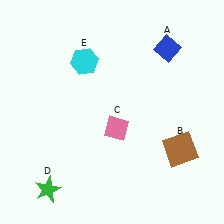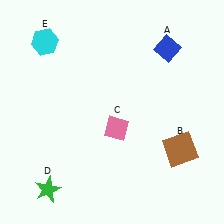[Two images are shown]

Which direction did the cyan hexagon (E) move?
The cyan hexagon (E) moved left.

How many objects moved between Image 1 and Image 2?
1 object moved between the two images.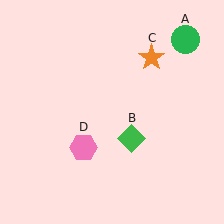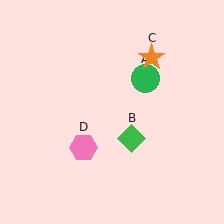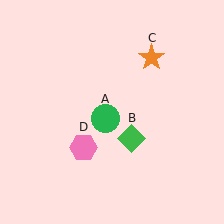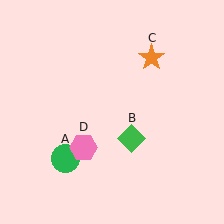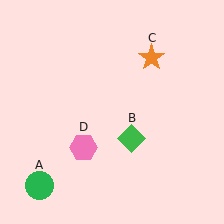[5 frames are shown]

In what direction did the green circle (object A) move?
The green circle (object A) moved down and to the left.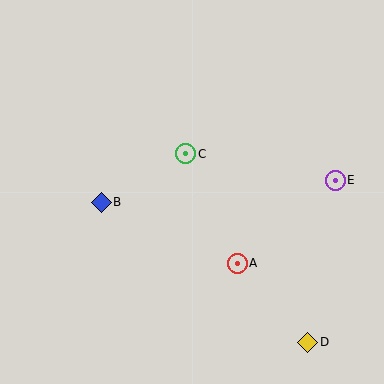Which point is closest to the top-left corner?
Point B is closest to the top-left corner.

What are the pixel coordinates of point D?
Point D is at (308, 342).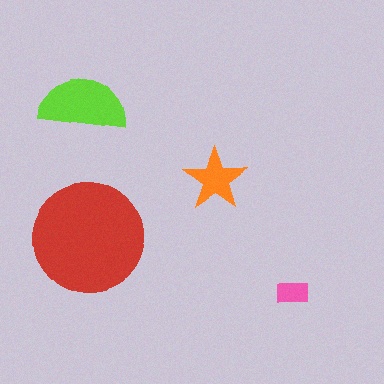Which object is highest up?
The lime semicircle is topmost.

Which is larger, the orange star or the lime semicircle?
The lime semicircle.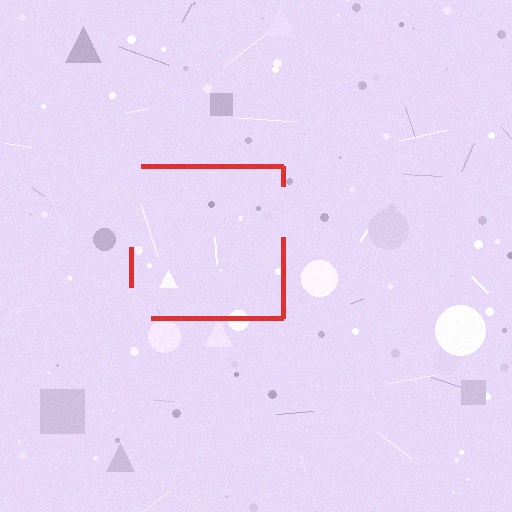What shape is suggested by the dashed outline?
The dashed outline suggests a square.